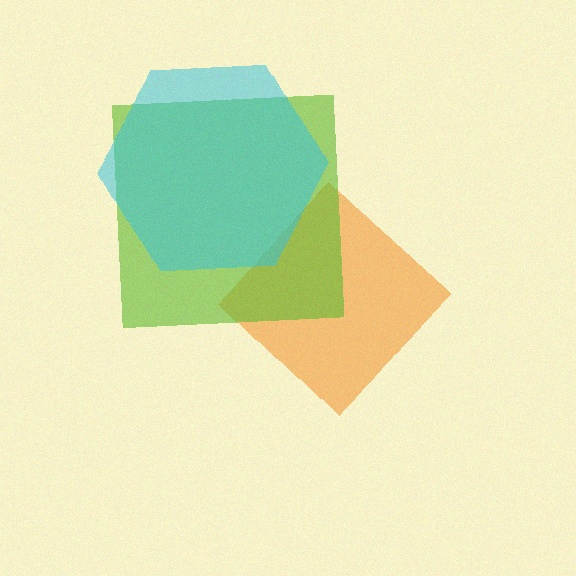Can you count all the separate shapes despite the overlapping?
Yes, there are 3 separate shapes.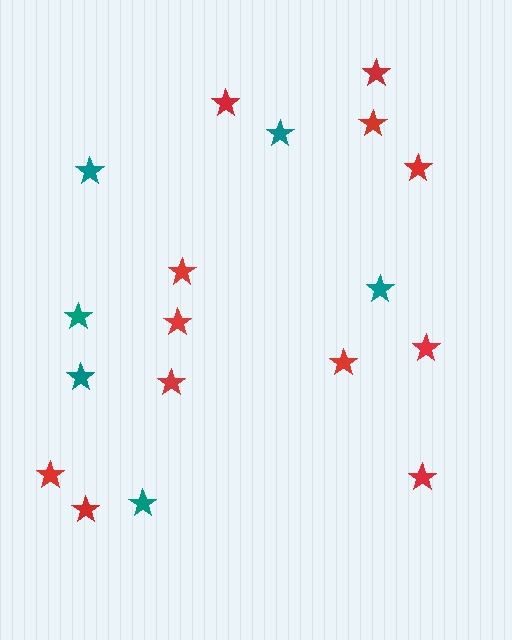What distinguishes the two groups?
There are 2 groups: one group of red stars (12) and one group of teal stars (6).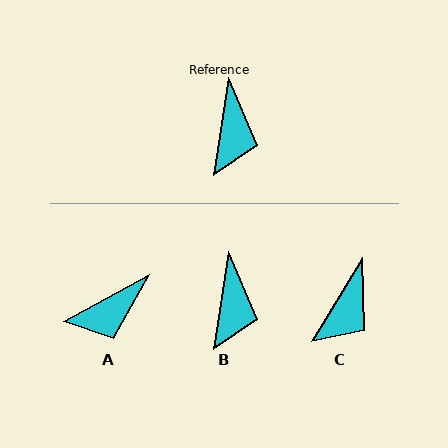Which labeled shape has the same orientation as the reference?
B.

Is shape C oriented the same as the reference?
No, it is off by about 22 degrees.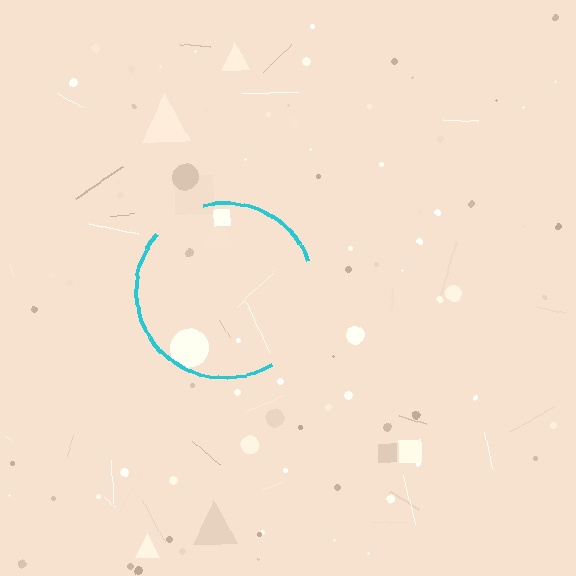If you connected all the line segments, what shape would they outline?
They would outline a circle.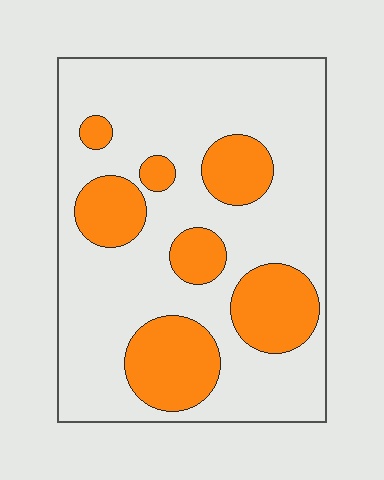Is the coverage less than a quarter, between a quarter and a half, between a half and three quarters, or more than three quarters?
Between a quarter and a half.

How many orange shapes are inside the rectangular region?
7.